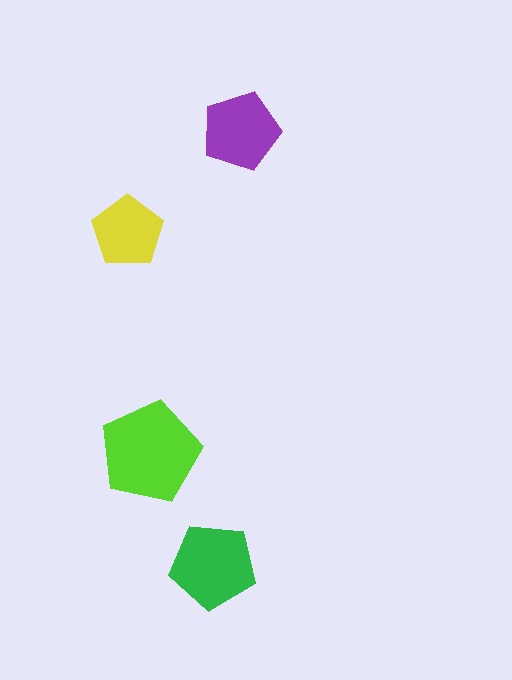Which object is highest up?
The purple pentagon is topmost.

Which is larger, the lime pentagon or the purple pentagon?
The lime one.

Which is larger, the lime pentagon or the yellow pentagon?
The lime one.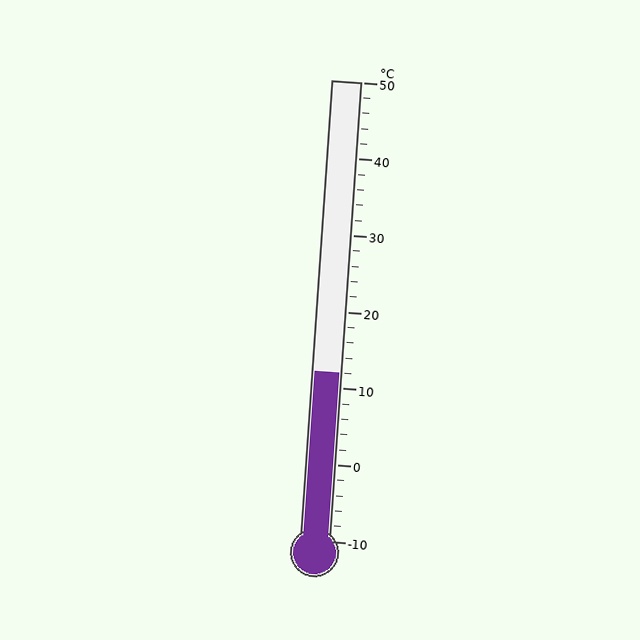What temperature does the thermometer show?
The thermometer shows approximately 12°C.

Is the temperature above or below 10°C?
The temperature is above 10°C.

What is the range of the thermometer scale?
The thermometer scale ranges from -10°C to 50°C.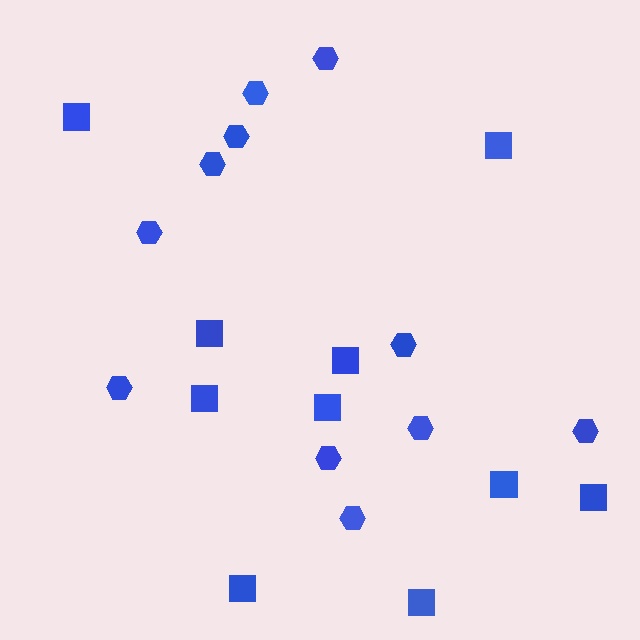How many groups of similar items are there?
There are 2 groups: one group of squares (10) and one group of hexagons (11).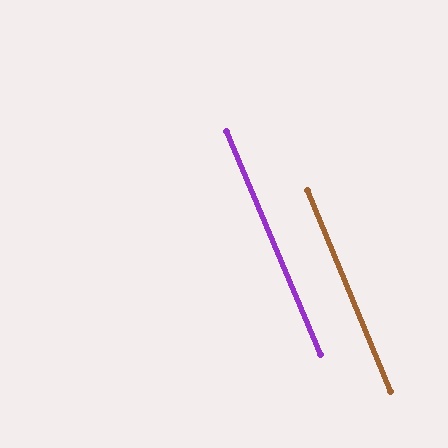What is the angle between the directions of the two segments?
Approximately 0 degrees.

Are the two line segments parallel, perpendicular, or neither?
Parallel — their directions differ by only 0.4°.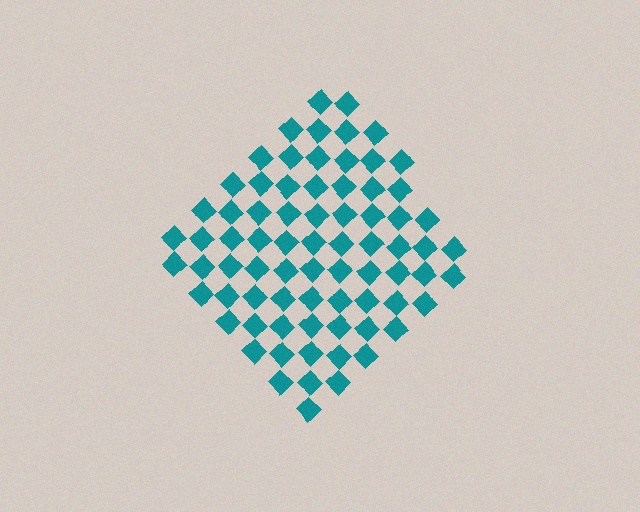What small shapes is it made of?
It is made of small diamonds.